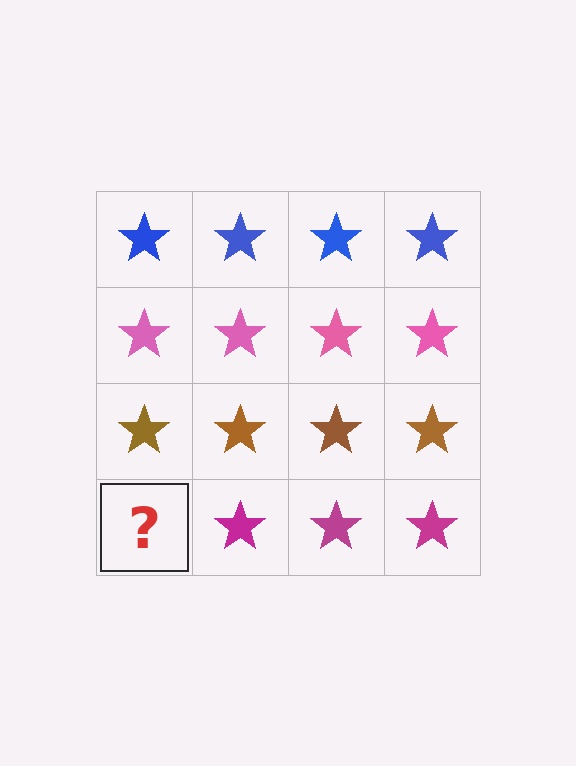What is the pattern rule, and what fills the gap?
The rule is that each row has a consistent color. The gap should be filled with a magenta star.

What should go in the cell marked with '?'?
The missing cell should contain a magenta star.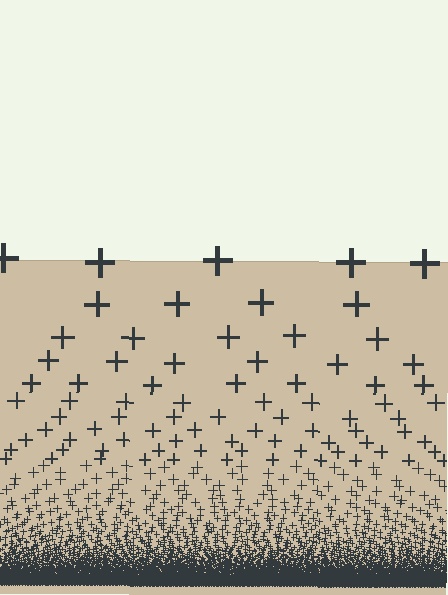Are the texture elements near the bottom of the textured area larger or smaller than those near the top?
Smaller. The gradient is inverted — elements near the bottom are smaller and denser.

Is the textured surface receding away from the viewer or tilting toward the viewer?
The surface appears to tilt toward the viewer. Texture elements get larger and sparser toward the top.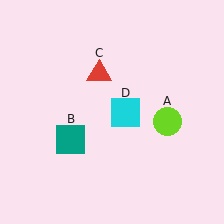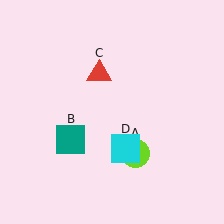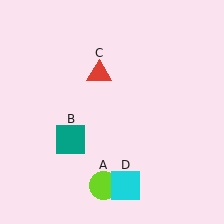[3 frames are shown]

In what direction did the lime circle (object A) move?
The lime circle (object A) moved down and to the left.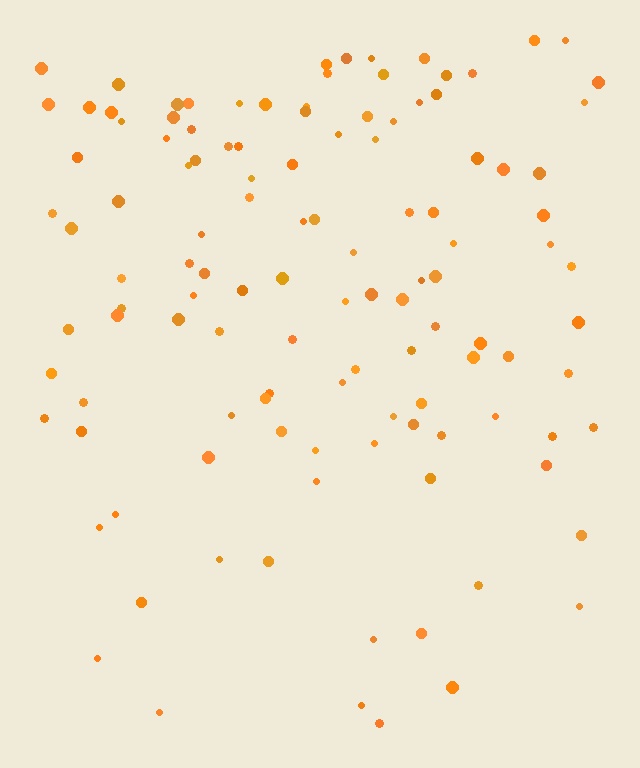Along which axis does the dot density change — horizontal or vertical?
Vertical.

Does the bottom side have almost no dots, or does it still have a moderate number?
Still a moderate number, just noticeably fewer than the top.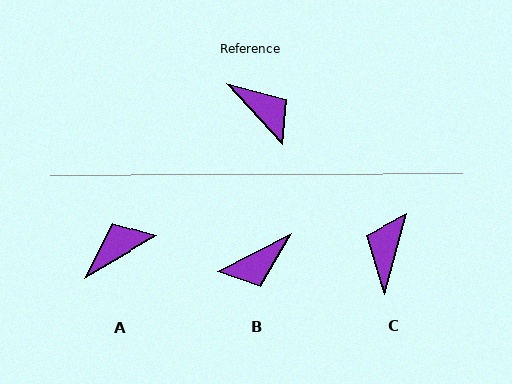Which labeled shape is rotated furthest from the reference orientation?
C, about 122 degrees away.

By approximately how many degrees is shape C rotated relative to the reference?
Approximately 122 degrees counter-clockwise.